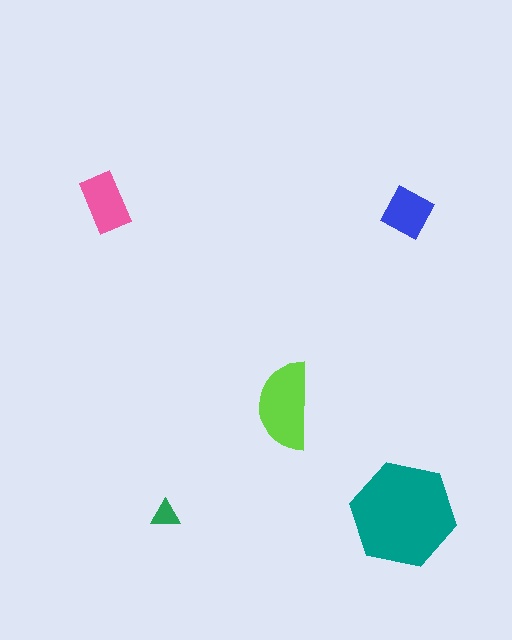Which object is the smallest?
The green triangle.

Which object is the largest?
The teal hexagon.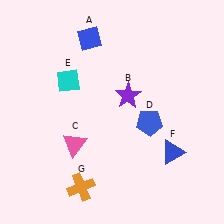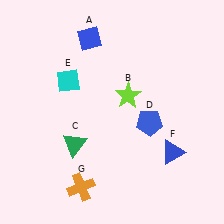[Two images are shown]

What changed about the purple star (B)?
In Image 1, B is purple. In Image 2, it changed to lime.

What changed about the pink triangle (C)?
In Image 1, C is pink. In Image 2, it changed to green.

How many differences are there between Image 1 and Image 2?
There are 2 differences between the two images.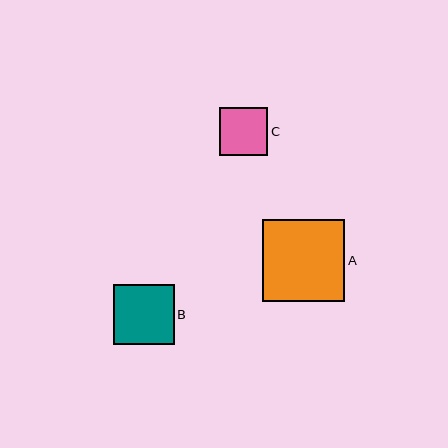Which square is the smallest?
Square C is the smallest with a size of approximately 48 pixels.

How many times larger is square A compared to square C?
Square A is approximately 1.7 times the size of square C.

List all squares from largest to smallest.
From largest to smallest: A, B, C.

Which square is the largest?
Square A is the largest with a size of approximately 82 pixels.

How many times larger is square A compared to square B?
Square A is approximately 1.4 times the size of square B.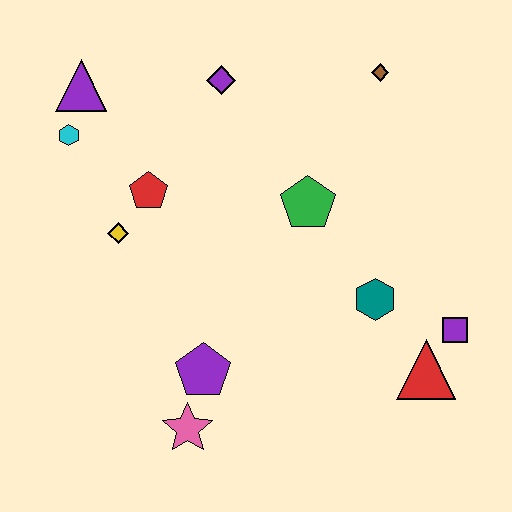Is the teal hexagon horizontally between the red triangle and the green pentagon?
Yes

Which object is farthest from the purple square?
The purple triangle is farthest from the purple square.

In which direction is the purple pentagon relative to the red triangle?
The purple pentagon is to the left of the red triangle.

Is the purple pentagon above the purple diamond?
No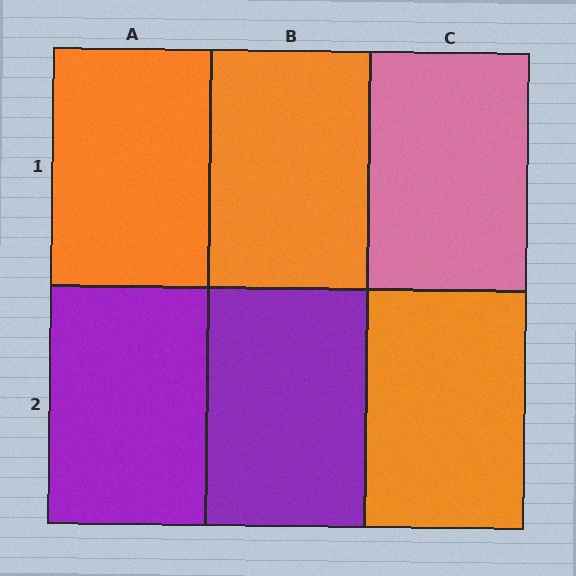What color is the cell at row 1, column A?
Orange.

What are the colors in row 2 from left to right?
Purple, purple, orange.